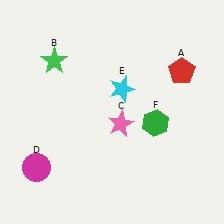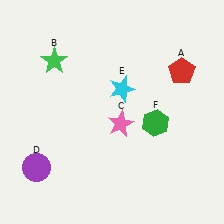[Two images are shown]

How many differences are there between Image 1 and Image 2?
There is 1 difference between the two images.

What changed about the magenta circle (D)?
In Image 1, D is magenta. In Image 2, it changed to purple.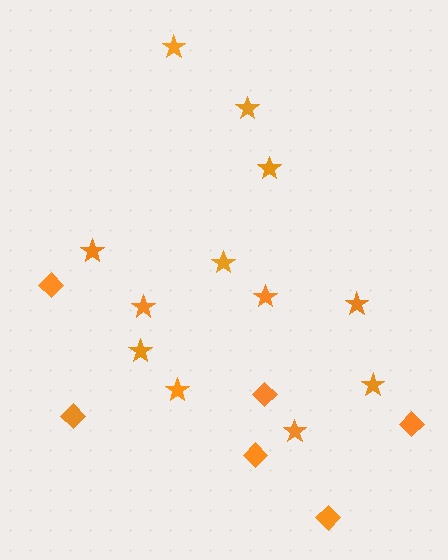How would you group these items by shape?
There are 2 groups: one group of stars (12) and one group of diamonds (6).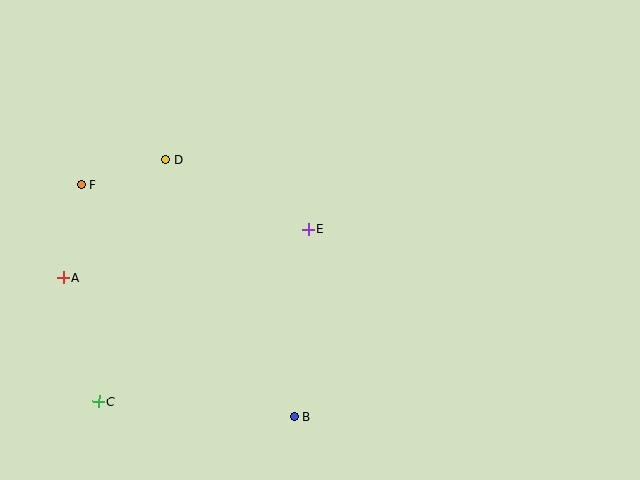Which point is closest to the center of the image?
Point E at (308, 229) is closest to the center.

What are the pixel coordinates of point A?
Point A is at (64, 278).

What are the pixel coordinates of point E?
Point E is at (308, 229).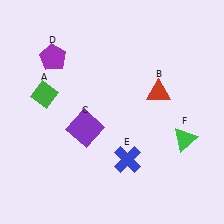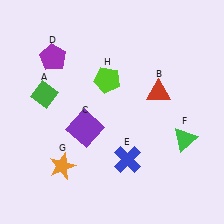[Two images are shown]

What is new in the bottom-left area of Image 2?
An orange star (G) was added in the bottom-left area of Image 2.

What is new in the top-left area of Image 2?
A lime pentagon (H) was added in the top-left area of Image 2.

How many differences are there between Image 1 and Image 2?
There are 2 differences between the two images.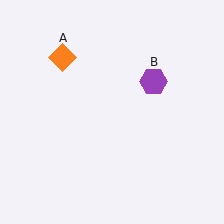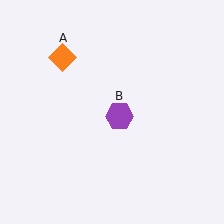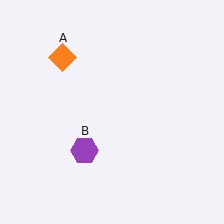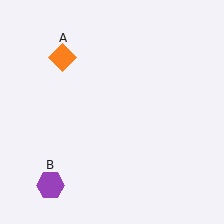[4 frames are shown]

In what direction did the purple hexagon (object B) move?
The purple hexagon (object B) moved down and to the left.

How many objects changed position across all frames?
1 object changed position: purple hexagon (object B).